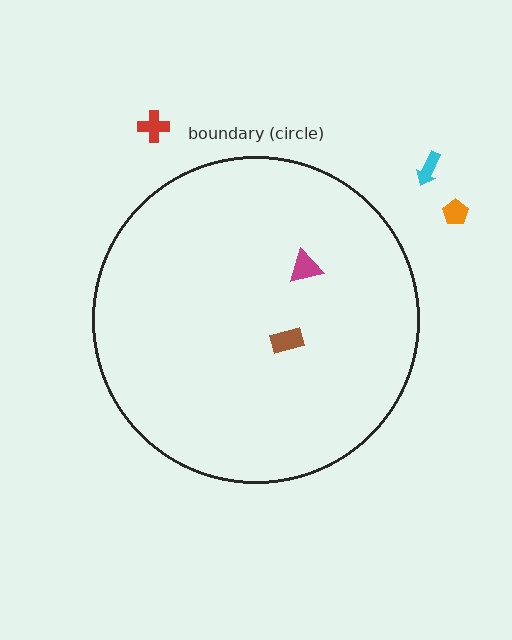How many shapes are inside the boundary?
2 inside, 3 outside.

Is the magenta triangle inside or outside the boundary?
Inside.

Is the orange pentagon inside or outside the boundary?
Outside.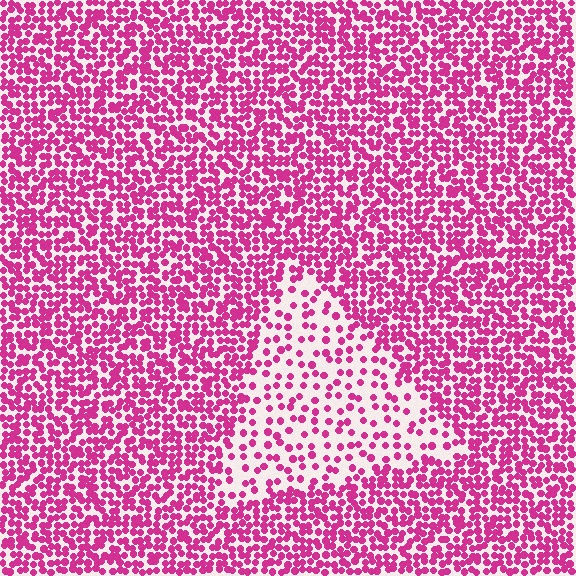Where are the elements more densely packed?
The elements are more densely packed outside the triangle boundary.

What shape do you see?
I see a triangle.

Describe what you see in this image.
The image contains small magenta elements arranged at two different densities. A triangle-shaped region is visible where the elements are less densely packed than the surrounding area.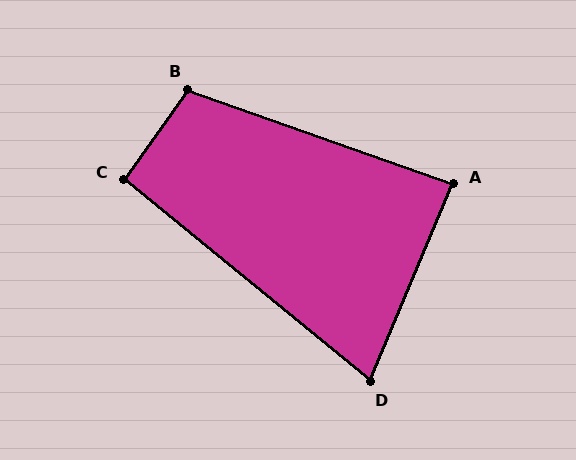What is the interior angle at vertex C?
Approximately 93 degrees (approximately right).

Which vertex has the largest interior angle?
B, at approximately 106 degrees.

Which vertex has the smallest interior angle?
D, at approximately 74 degrees.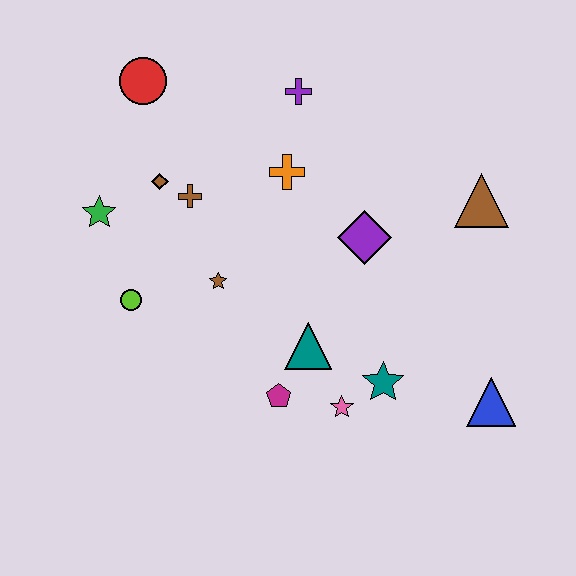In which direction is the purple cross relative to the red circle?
The purple cross is to the right of the red circle.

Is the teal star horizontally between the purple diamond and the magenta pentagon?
No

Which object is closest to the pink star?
The teal star is closest to the pink star.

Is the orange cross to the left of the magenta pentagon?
No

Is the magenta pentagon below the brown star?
Yes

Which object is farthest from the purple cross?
The blue triangle is farthest from the purple cross.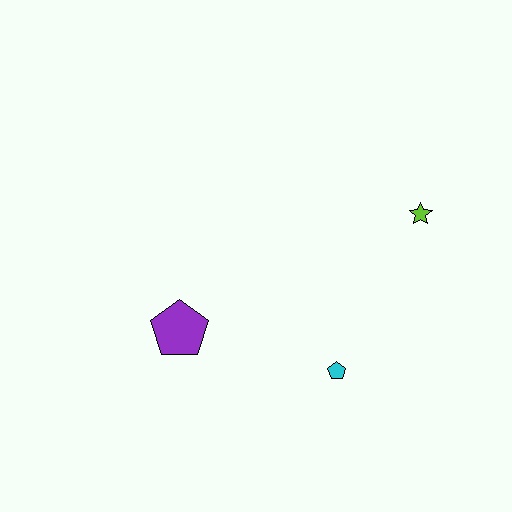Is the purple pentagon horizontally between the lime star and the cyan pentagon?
No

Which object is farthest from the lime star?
The purple pentagon is farthest from the lime star.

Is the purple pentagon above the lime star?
No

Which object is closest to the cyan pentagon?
The purple pentagon is closest to the cyan pentagon.